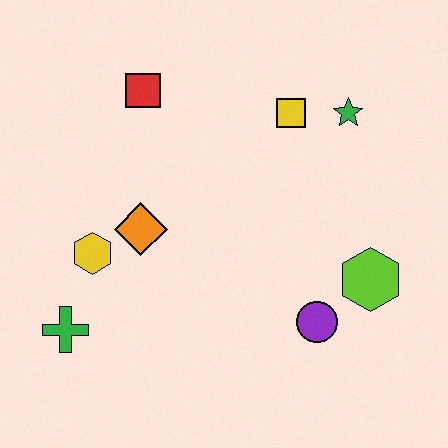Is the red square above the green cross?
Yes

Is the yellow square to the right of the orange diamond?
Yes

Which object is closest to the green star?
The yellow square is closest to the green star.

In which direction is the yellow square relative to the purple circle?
The yellow square is above the purple circle.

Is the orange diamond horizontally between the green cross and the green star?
Yes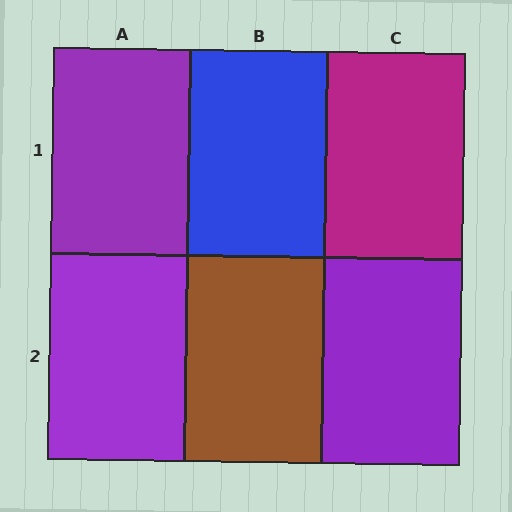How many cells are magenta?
1 cell is magenta.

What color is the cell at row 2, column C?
Purple.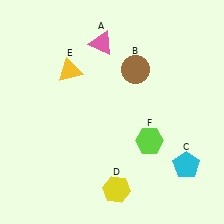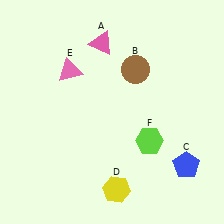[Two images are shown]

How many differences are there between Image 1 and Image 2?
There are 2 differences between the two images.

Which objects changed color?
C changed from cyan to blue. E changed from yellow to pink.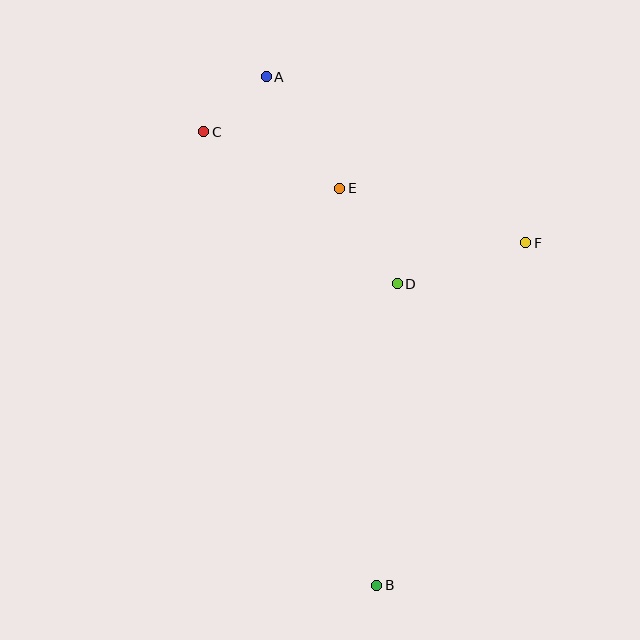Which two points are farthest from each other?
Points A and B are farthest from each other.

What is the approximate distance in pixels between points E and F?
The distance between E and F is approximately 194 pixels.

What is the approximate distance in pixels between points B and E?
The distance between B and E is approximately 399 pixels.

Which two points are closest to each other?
Points A and C are closest to each other.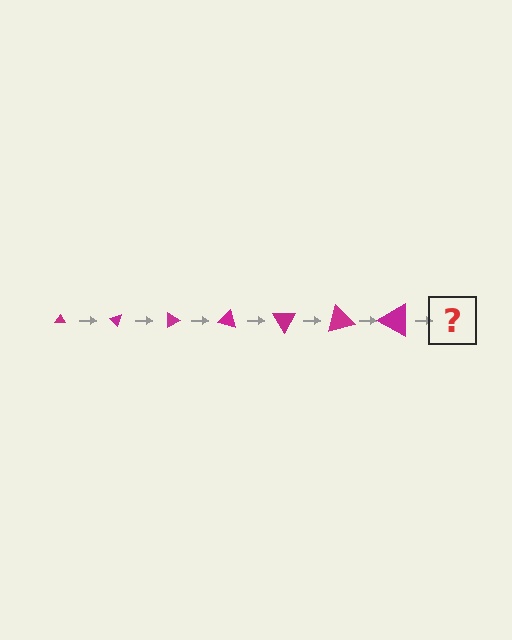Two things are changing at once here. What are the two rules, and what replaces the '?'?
The two rules are that the triangle grows larger each step and it rotates 45 degrees each step. The '?' should be a triangle, larger than the previous one and rotated 315 degrees from the start.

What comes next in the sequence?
The next element should be a triangle, larger than the previous one and rotated 315 degrees from the start.